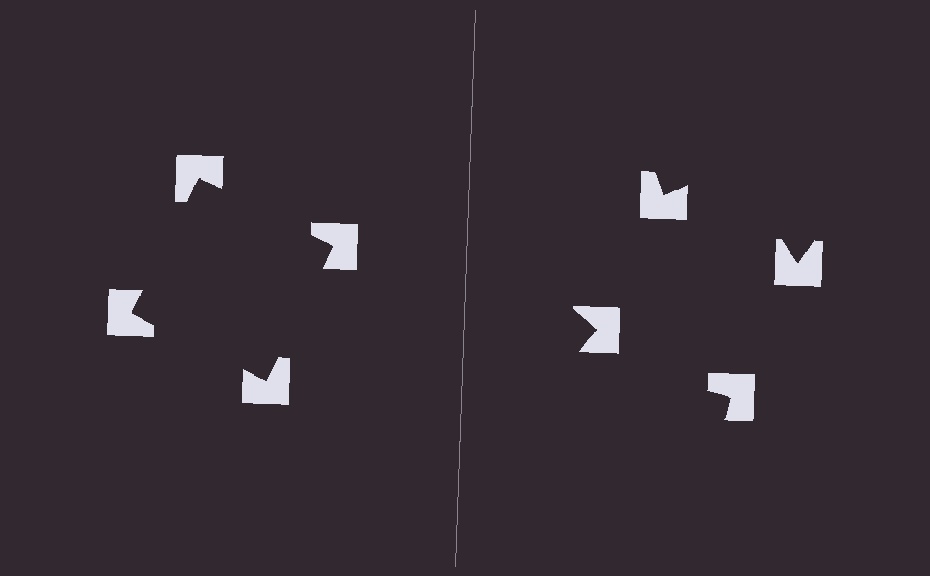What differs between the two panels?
The notched squares are positioned identically on both sides; only the wedge orientations differ. On the left they align to a square; on the right they are misaligned.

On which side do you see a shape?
An illusory square appears on the left side. On the right side the wedge cuts are rotated, so no coherent shape forms.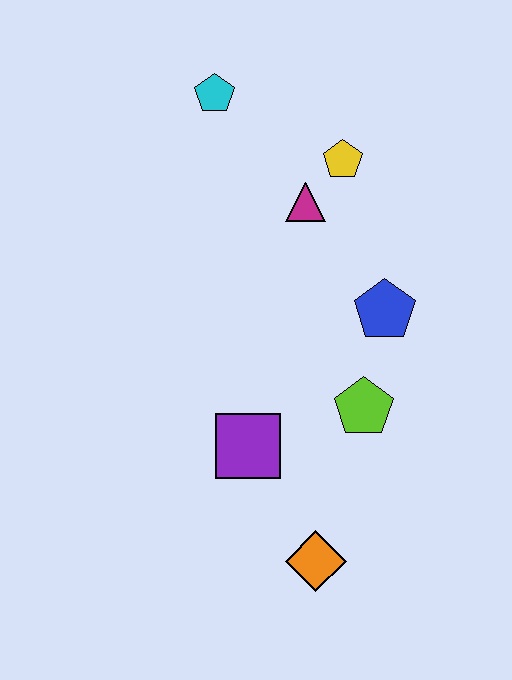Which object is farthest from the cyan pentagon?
The orange diamond is farthest from the cyan pentagon.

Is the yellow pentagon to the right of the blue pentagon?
No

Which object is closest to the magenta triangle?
The yellow pentagon is closest to the magenta triangle.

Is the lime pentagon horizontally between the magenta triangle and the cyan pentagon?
No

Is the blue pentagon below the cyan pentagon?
Yes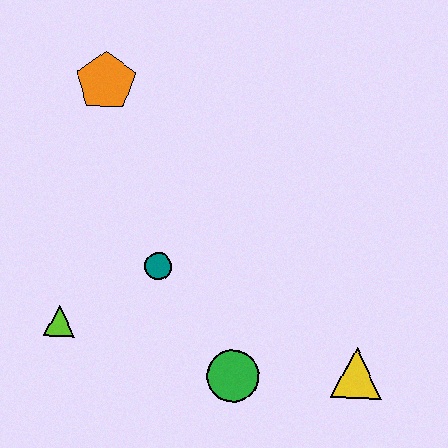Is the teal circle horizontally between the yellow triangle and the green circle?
No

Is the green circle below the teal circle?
Yes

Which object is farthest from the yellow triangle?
The orange pentagon is farthest from the yellow triangle.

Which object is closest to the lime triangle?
The teal circle is closest to the lime triangle.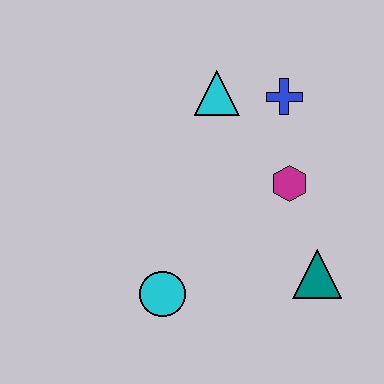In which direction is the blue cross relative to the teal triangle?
The blue cross is above the teal triangle.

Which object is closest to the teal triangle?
The magenta hexagon is closest to the teal triangle.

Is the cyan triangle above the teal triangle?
Yes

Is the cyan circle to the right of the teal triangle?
No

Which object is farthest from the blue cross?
The cyan circle is farthest from the blue cross.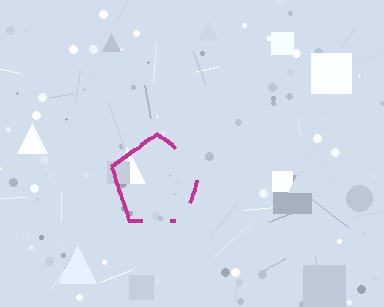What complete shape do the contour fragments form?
The contour fragments form a pentagon.